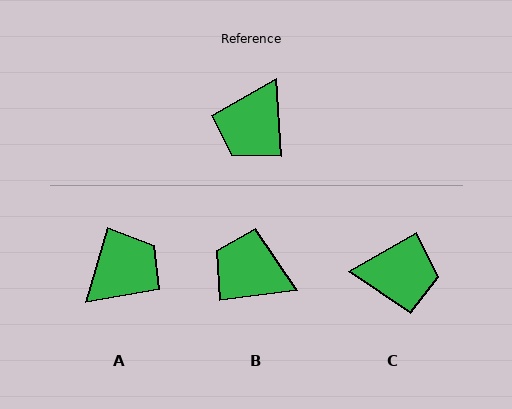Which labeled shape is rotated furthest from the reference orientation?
A, about 160 degrees away.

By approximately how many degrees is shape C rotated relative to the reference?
Approximately 117 degrees counter-clockwise.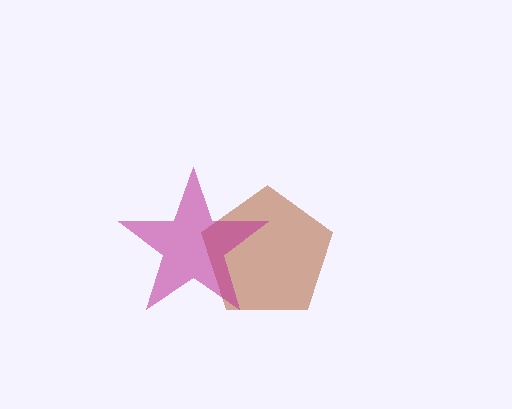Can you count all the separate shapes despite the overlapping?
Yes, there are 2 separate shapes.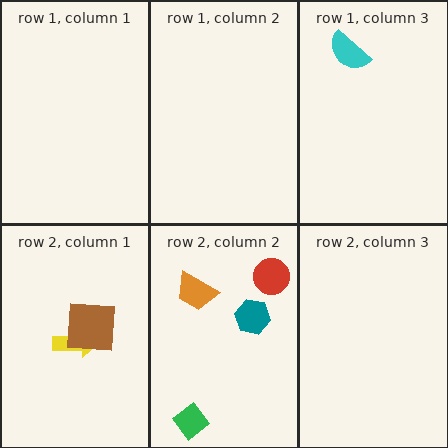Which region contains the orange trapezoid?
The row 2, column 2 region.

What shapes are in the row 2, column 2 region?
The orange trapezoid, the red circle, the teal hexagon, the green diamond.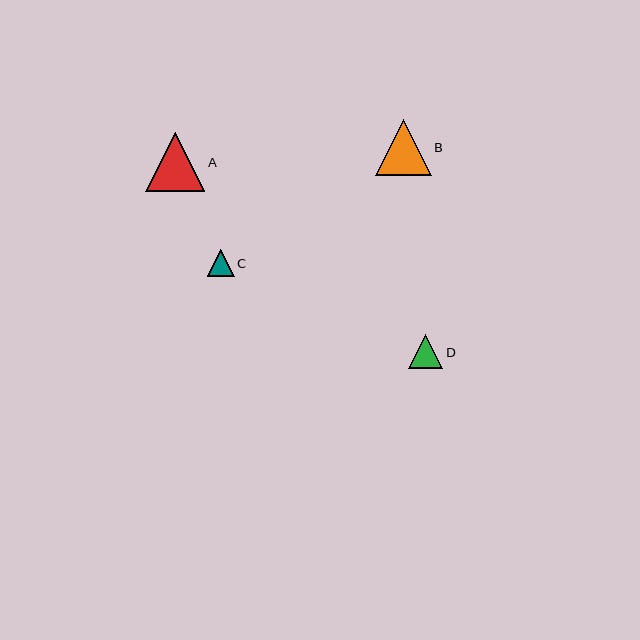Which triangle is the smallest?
Triangle C is the smallest with a size of approximately 27 pixels.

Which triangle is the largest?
Triangle A is the largest with a size of approximately 59 pixels.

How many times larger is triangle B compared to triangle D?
Triangle B is approximately 1.6 times the size of triangle D.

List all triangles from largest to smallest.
From largest to smallest: A, B, D, C.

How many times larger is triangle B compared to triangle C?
Triangle B is approximately 2.0 times the size of triangle C.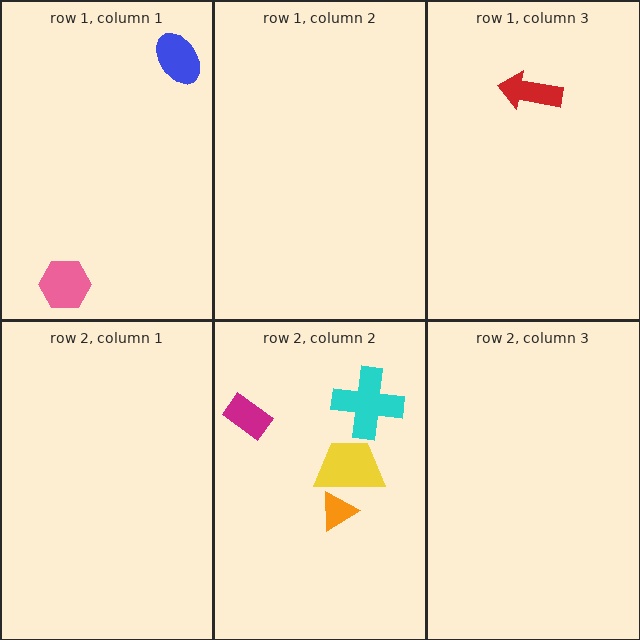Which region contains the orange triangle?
The row 2, column 2 region.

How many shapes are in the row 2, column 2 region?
4.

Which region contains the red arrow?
The row 1, column 3 region.